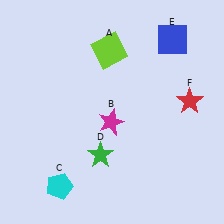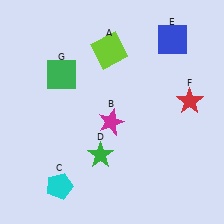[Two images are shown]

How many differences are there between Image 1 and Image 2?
There is 1 difference between the two images.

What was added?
A green square (G) was added in Image 2.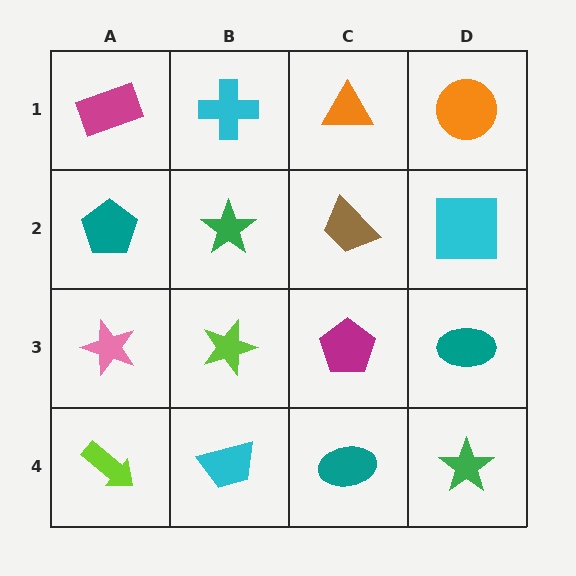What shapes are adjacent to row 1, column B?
A green star (row 2, column B), a magenta rectangle (row 1, column A), an orange triangle (row 1, column C).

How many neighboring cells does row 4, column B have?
3.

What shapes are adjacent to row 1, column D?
A cyan square (row 2, column D), an orange triangle (row 1, column C).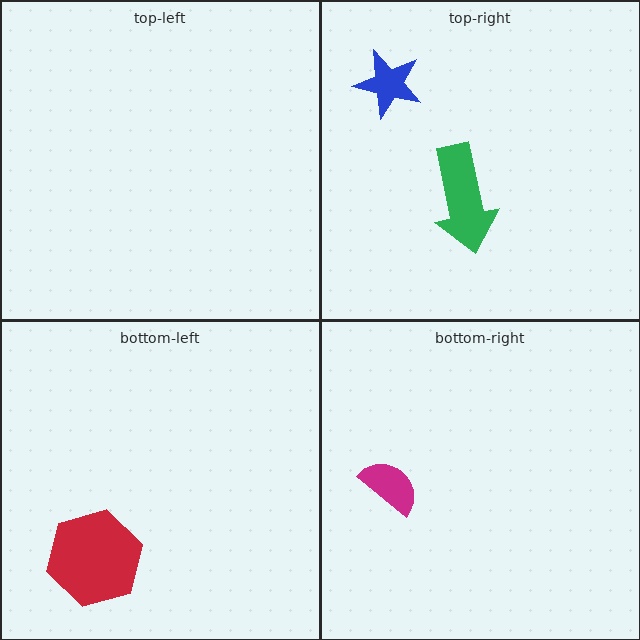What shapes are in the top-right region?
The green arrow, the blue star.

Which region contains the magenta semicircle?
The bottom-right region.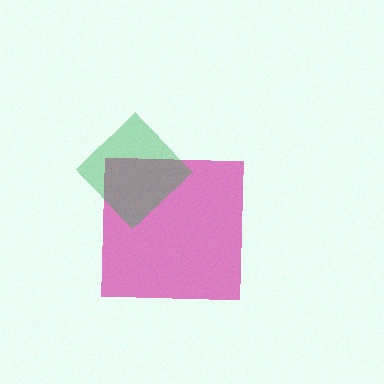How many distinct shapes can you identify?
There are 2 distinct shapes: a magenta square, a green diamond.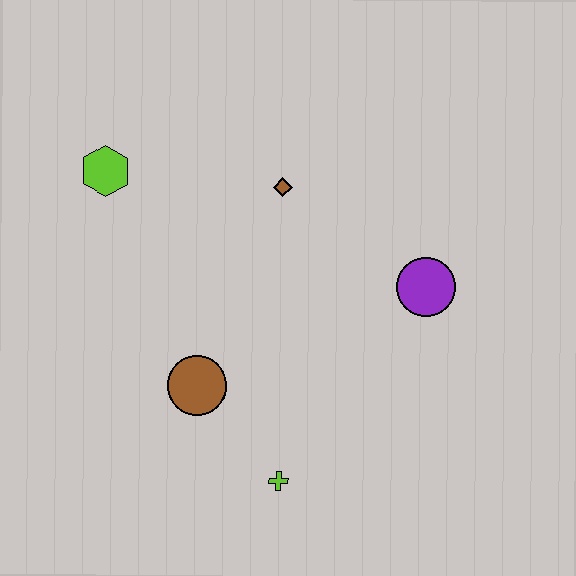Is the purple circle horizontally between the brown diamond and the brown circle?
No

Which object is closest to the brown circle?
The lime cross is closest to the brown circle.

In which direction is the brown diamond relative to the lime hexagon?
The brown diamond is to the right of the lime hexagon.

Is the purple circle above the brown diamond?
No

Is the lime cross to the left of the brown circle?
No